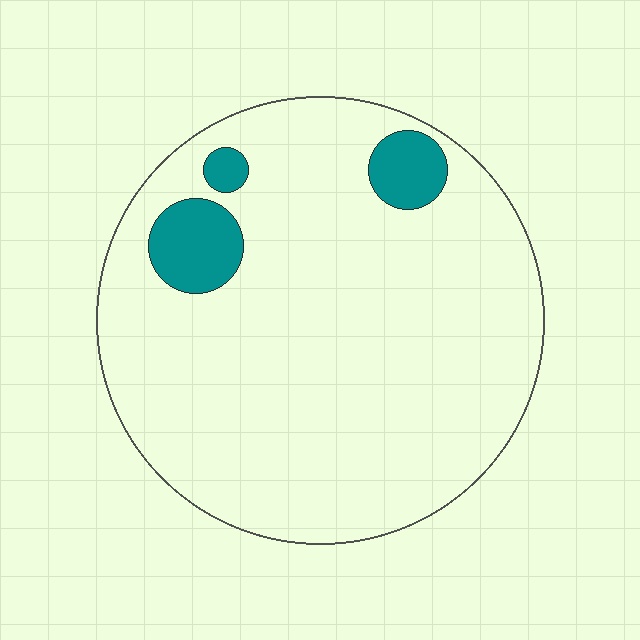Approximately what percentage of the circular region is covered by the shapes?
Approximately 10%.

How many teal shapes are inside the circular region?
3.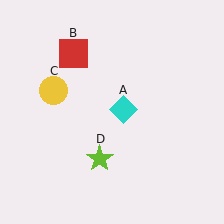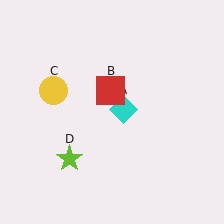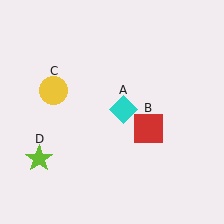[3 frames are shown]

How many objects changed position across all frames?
2 objects changed position: red square (object B), lime star (object D).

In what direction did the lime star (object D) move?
The lime star (object D) moved left.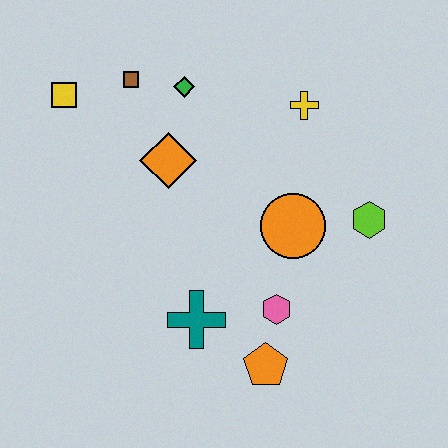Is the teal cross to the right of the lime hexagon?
No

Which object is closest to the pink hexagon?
The orange pentagon is closest to the pink hexagon.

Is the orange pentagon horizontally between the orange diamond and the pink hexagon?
Yes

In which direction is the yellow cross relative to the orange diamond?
The yellow cross is to the right of the orange diamond.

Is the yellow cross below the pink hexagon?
No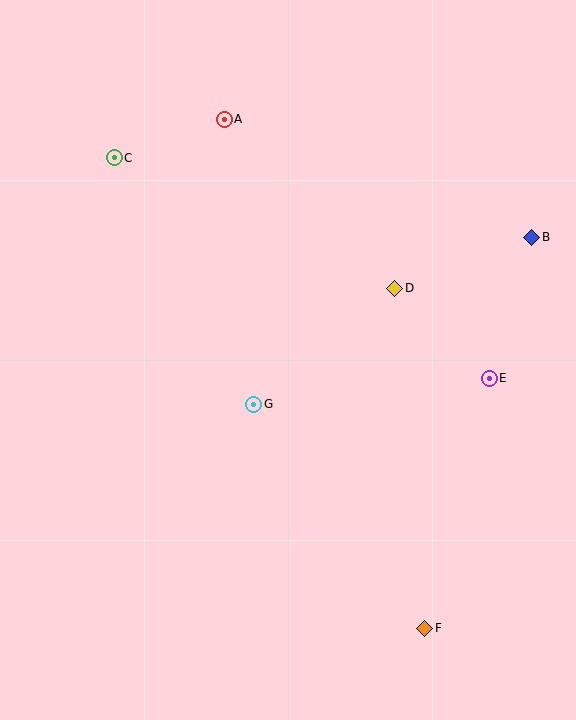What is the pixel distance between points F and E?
The distance between F and E is 258 pixels.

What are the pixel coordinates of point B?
Point B is at (532, 237).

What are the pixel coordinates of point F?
Point F is at (425, 628).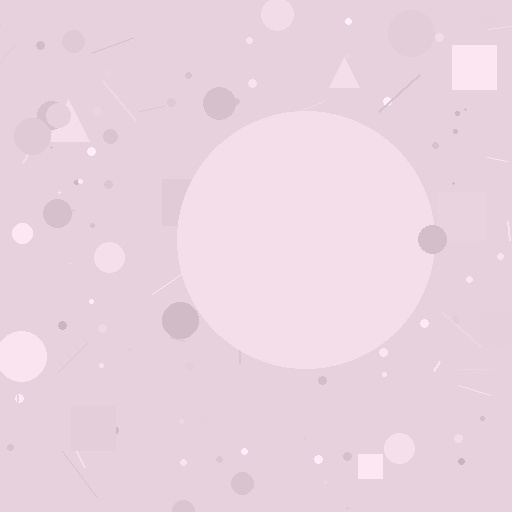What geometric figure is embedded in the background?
A circle is embedded in the background.